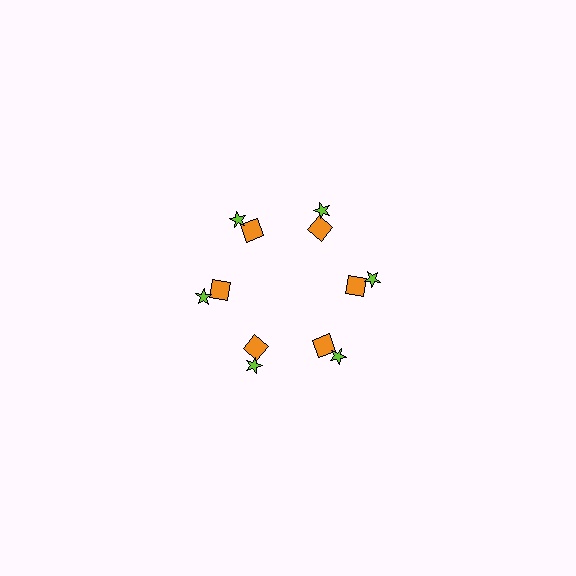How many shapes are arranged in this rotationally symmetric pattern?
There are 12 shapes, arranged in 6 groups of 2.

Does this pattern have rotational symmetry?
Yes, this pattern has 6-fold rotational symmetry. It looks the same after rotating 60 degrees around the center.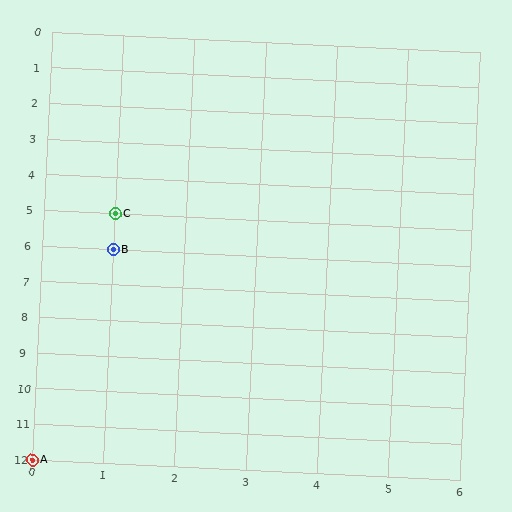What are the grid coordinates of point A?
Point A is at grid coordinates (0, 12).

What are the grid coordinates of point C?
Point C is at grid coordinates (1, 5).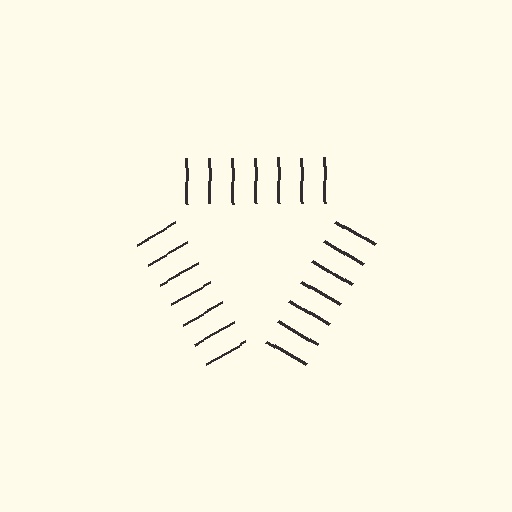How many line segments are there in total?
21 — 7 along each of the 3 edges.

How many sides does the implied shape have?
3 sides — the line-ends trace a triangle.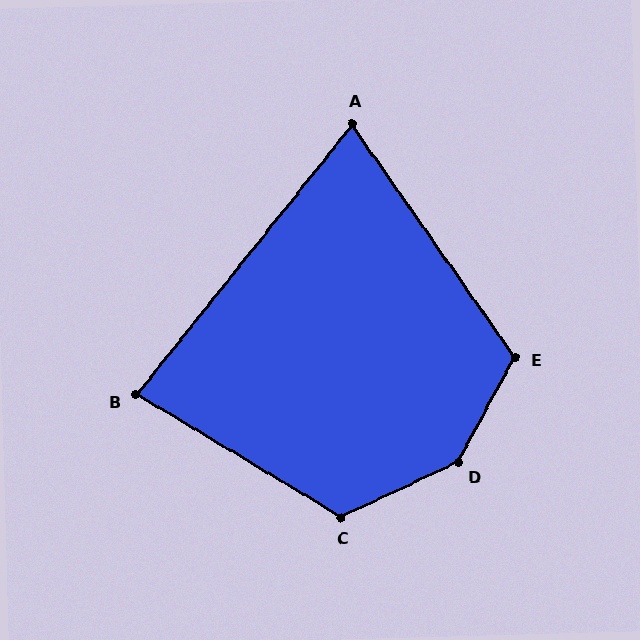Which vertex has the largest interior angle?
D, at approximately 143 degrees.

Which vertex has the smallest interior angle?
A, at approximately 74 degrees.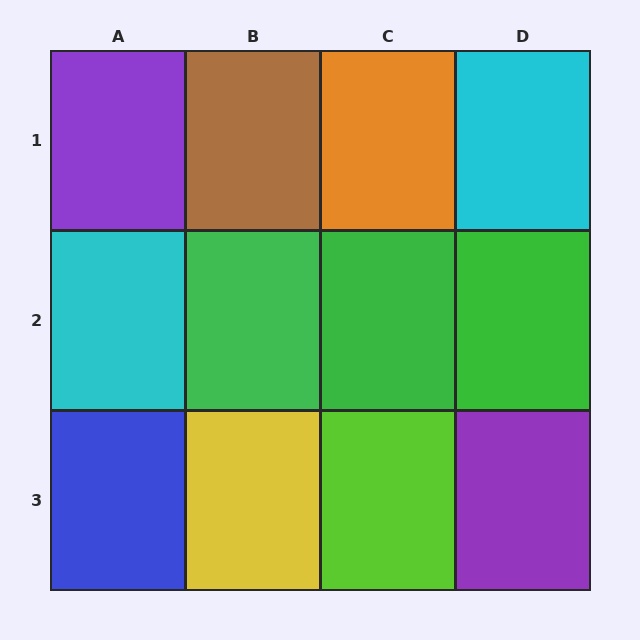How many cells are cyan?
2 cells are cyan.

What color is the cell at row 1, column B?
Brown.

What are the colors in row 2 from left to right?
Cyan, green, green, green.